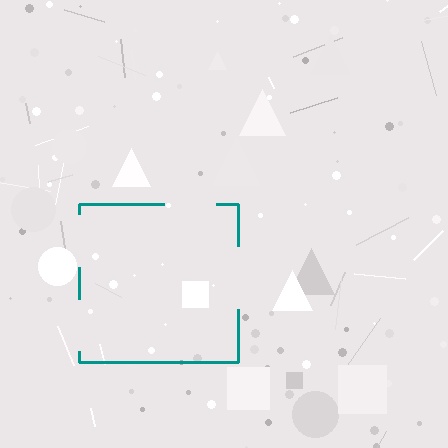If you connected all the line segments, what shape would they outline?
They would outline a square.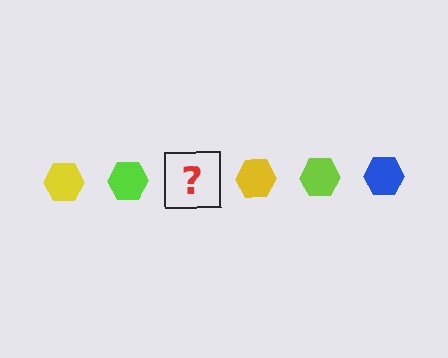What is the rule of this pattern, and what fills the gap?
The rule is that the pattern cycles through yellow, lime, blue hexagons. The gap should be filled with a blue hexagon.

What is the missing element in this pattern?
The missing element is a blue hexagon.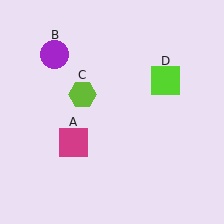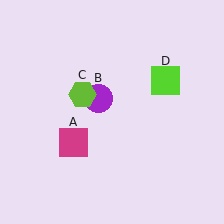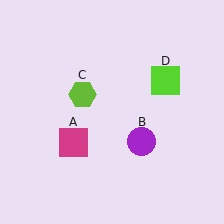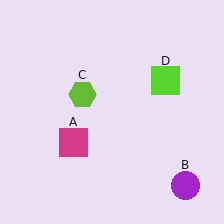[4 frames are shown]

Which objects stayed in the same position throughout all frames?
Magenta square (object A) and lime hexagon (object C) and lime square (object D) remained stationary.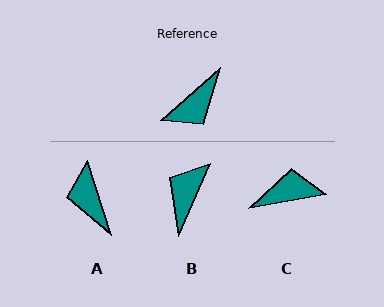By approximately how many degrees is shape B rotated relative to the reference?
Approximately 155 degrees clockwise.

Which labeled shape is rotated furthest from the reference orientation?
B, about 155 degrees away.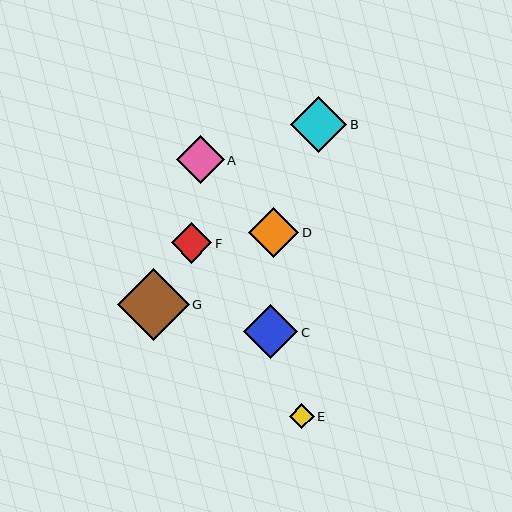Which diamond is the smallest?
Diamond E is the smallest with a size of approximately 25 pixels.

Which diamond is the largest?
Diamond G is the largest with a size of approximately 72 pixels.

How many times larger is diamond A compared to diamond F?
Diamond A is approximately 1.2 times the size of diamond F.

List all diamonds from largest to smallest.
From largest to smallest: G, B, C, D, A, F, E.